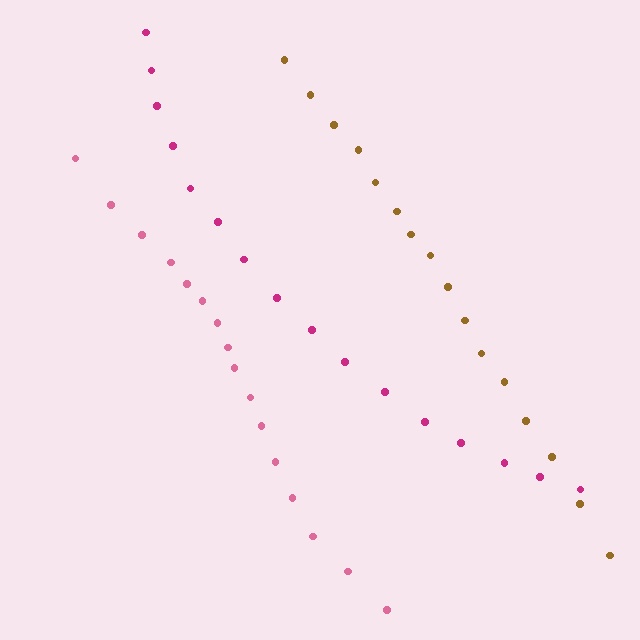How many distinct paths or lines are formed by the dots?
There are 3 distinct paths.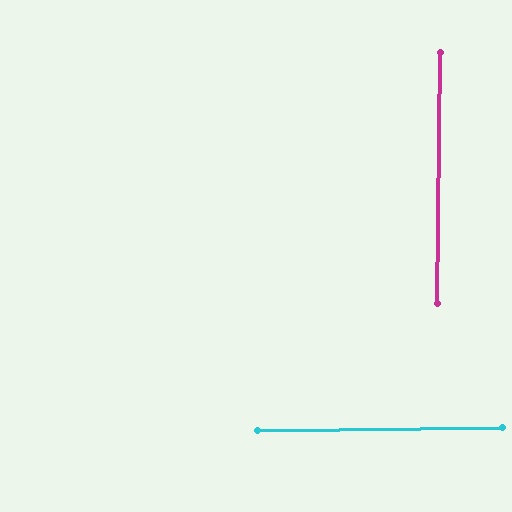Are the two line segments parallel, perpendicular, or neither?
Perpendicular — they meet at approximately 89°.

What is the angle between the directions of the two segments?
Approximately 89 degrees.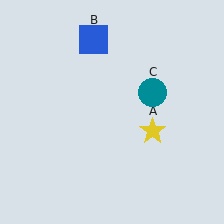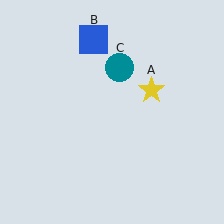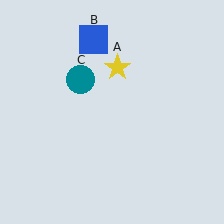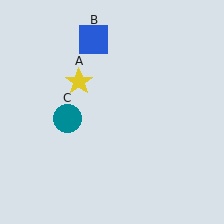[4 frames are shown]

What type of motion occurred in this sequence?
The yellow star (object A), teal circle (object C) rotated counterclockwise around the center of the scene.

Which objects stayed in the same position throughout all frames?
Blue square (object B) remained stationary.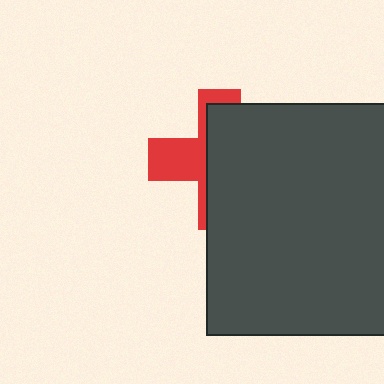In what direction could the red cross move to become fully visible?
The red cross could move left. That would shift it out from behind the dark gray rectangle entirely.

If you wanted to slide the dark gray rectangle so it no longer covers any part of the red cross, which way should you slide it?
Slide it right — that is the most direct way to separate the two shapes.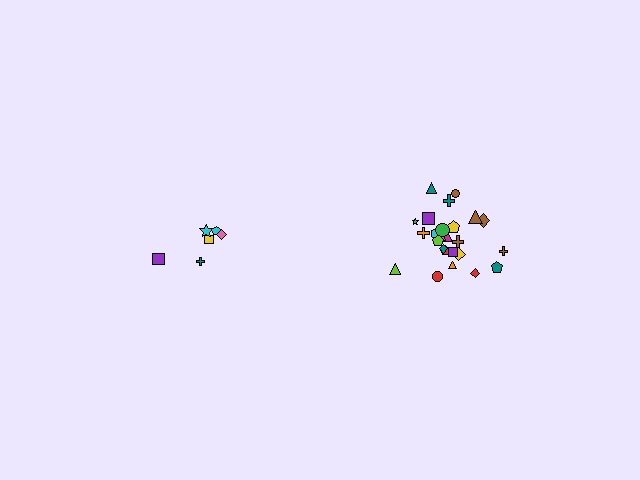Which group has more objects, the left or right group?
The right group.